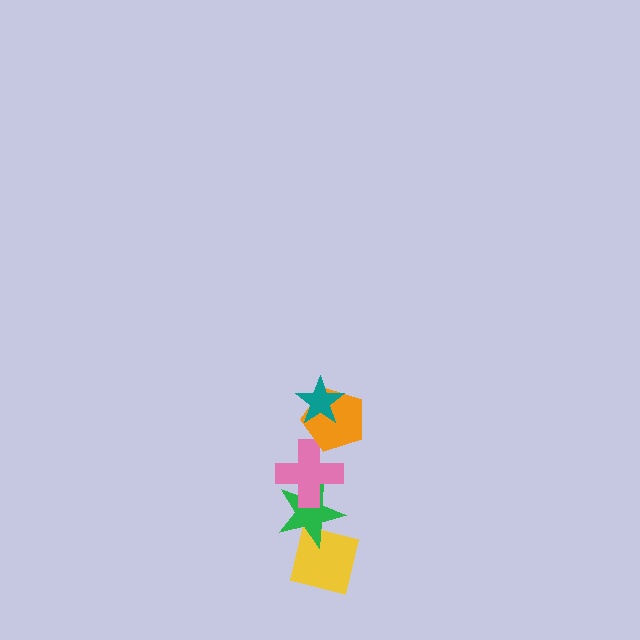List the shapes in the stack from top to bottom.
From top to bottom: the teal star, the orange pentagon, the pink cross, the green star, the yellow square.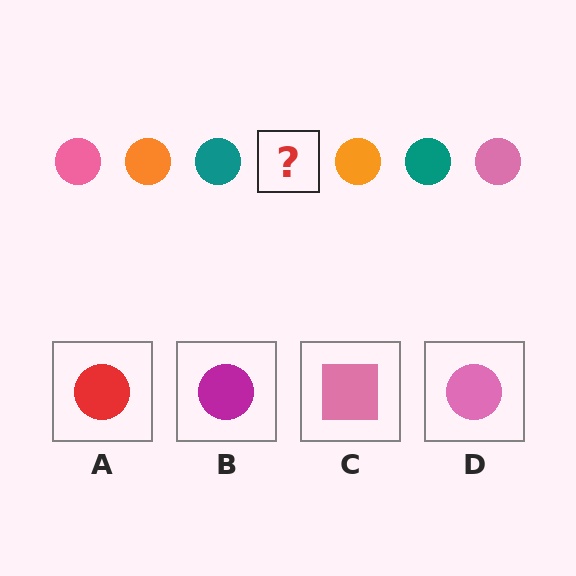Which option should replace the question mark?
Option D.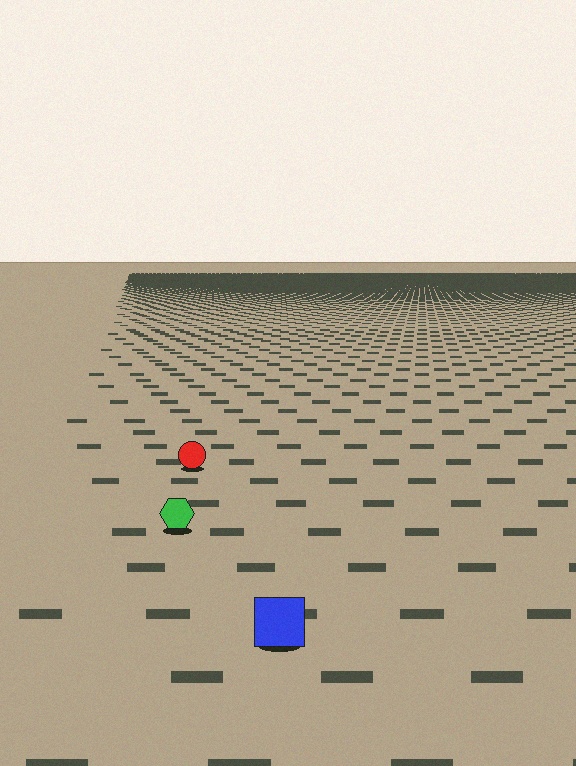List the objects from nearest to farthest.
From nearest to farthest: the blue square, the green hexagon, the red circle.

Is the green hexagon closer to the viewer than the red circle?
Yes. The green hexagon is closer — you can tell from the texture gradient: the ground texture is coarser near it.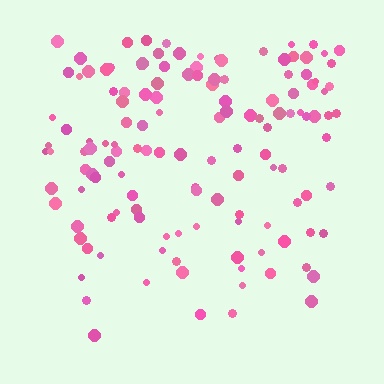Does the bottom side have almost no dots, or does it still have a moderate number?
Still a moderate number, just noticeably fewer than the top.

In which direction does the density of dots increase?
From bottom to top, with the top side densest.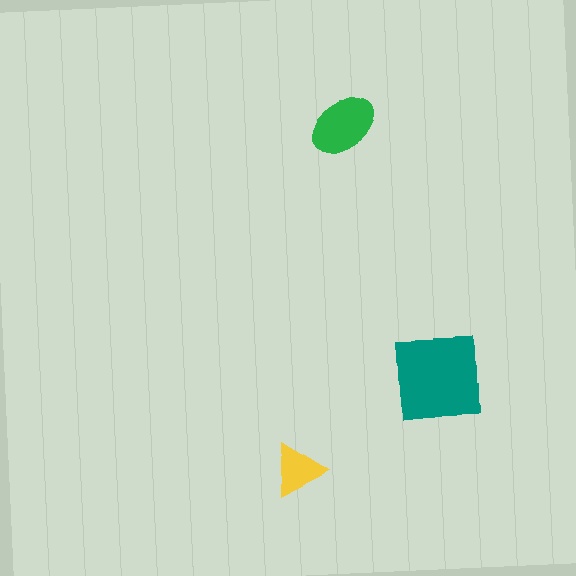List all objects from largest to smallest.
The teal square, the green ellipse, the yellow triangle.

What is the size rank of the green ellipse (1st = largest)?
2nd.